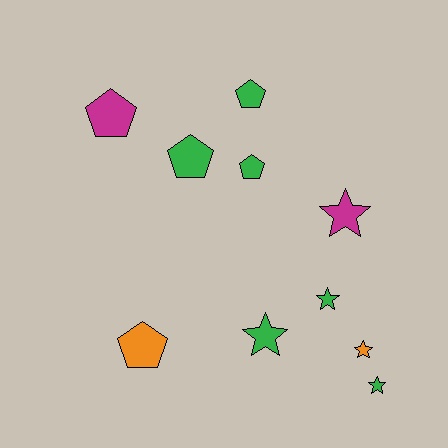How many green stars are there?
There are 3 green stars.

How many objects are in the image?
There are 10 objects.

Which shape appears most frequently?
Star, with 5 objects.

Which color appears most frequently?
Green, with 6 objects.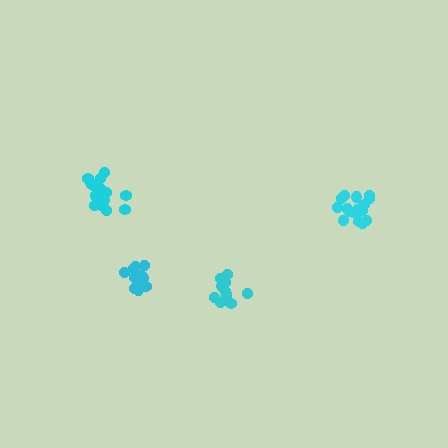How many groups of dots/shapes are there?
There are 4 groups.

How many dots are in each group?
Group 1: 17 dots, Group 2: 17 dots, Group 3: 16 dots, Group 4: 11 dots (61 total).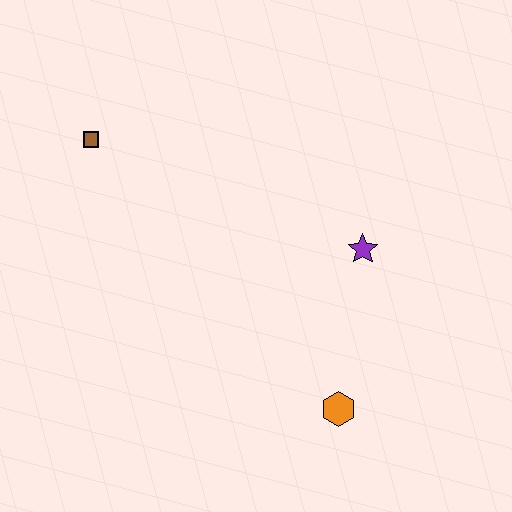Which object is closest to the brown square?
The purple star is closest to the brown square.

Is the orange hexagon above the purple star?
No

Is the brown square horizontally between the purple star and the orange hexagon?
No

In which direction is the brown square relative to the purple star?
The brown square is to the left of the purple star.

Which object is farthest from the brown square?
The orange hexagon is farthest from the brown square.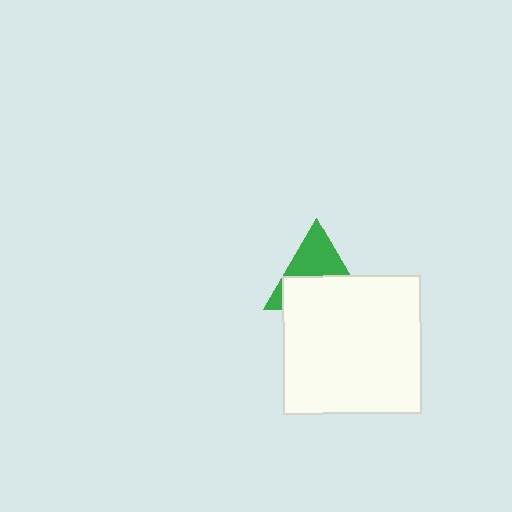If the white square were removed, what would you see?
You would see the complete green triangle.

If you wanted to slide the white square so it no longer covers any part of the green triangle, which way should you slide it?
Slide it down — that is the most direct way to separate the two shapes.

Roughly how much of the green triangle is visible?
About half of it is visible (roughly 46%).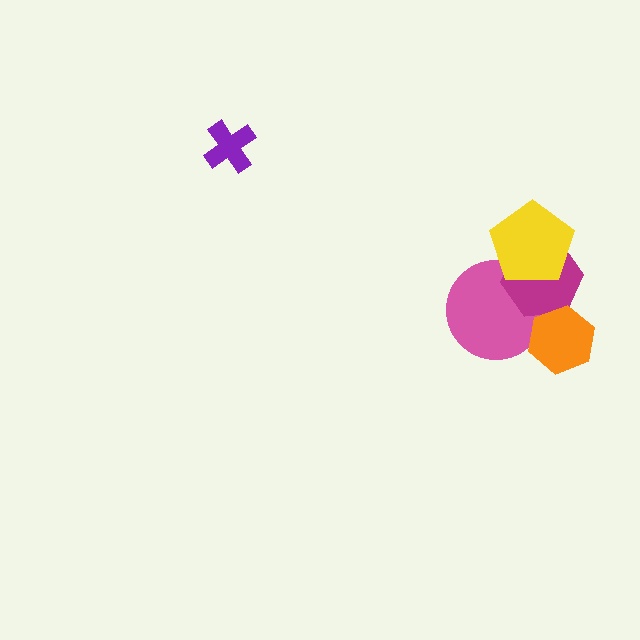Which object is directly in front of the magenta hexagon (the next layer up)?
The orange hexagon is directly in front of the magenta hexagon.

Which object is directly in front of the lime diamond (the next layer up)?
The pink circle is directly in front of the lime diamond.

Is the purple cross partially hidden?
No, no other shape covers it.